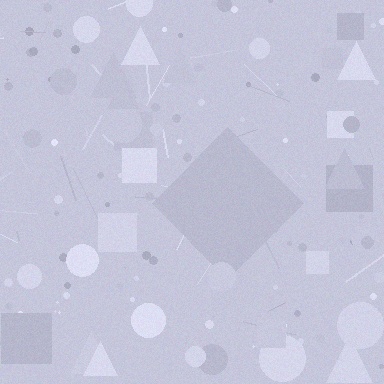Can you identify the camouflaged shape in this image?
The camouflaged shape is a diamond.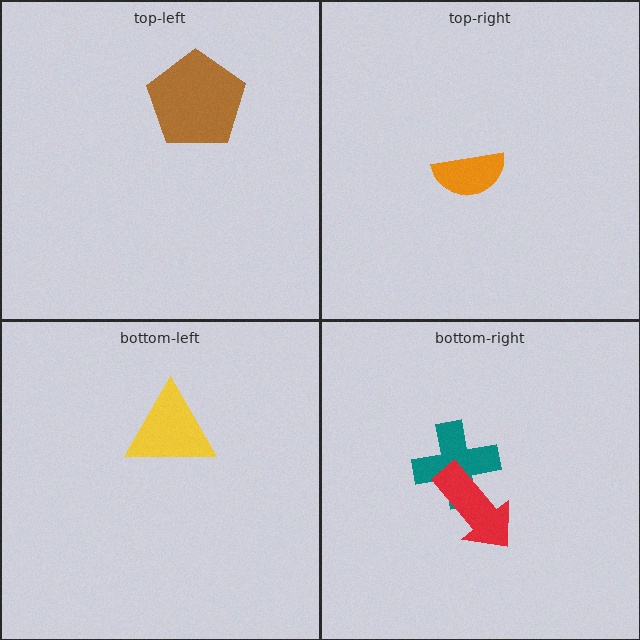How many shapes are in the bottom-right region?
2.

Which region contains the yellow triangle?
The bottom-left region.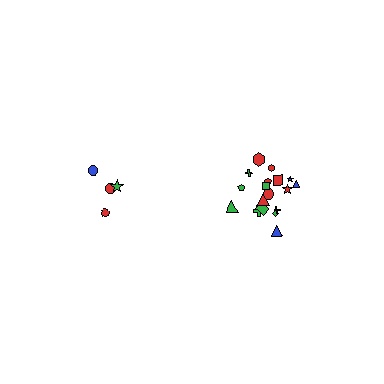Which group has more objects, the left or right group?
The right group.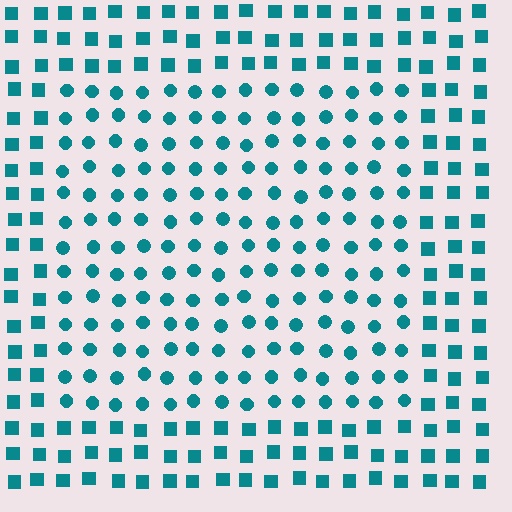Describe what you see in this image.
The image is filled with small teal elements arranged in a uniform grid. A rectangle-shaped region contains circles, while the surrounding area contains squares. The boundary is defined purely by the change in element shape.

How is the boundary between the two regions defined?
The boundary is defined by a change in element shape: circles inside vs. squares outside. All elements share the same color and spacing.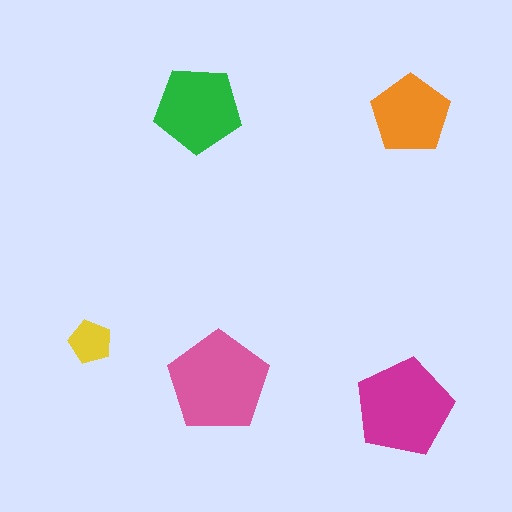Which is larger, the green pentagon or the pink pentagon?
The pink one.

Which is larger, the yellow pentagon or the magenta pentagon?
The magenta one.